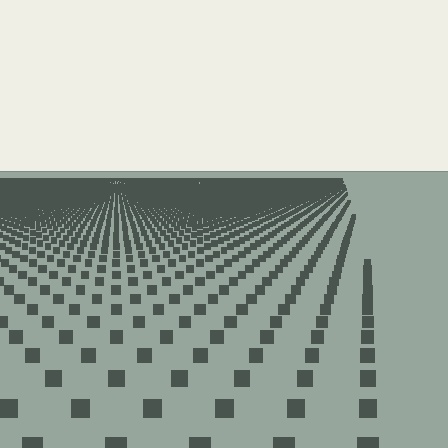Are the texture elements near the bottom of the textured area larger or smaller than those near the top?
Larger. Near the bottom, elements are closer to the viewer and appear at a bigger on-screen size.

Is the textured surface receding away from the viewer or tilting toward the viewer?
The surface is receding away from the viewer. Texture elements get smaller and denser toward the top.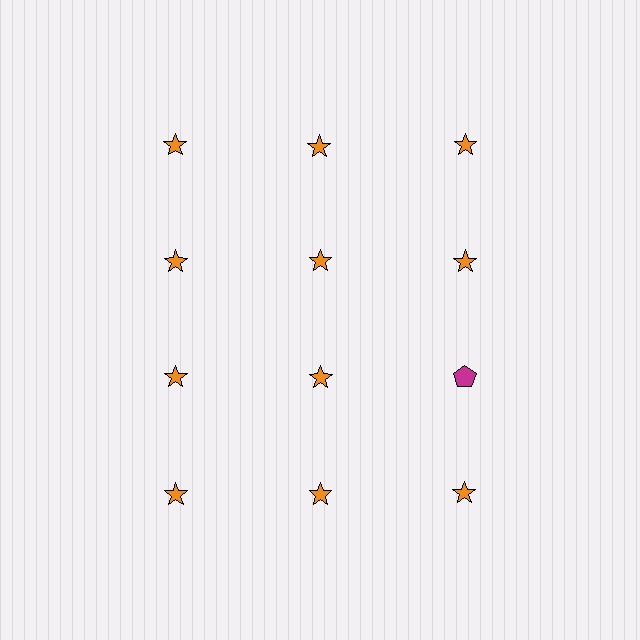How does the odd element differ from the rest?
It differs in both color (magenta instead of orange) and shape (pentagon instead of star).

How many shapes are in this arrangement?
There are 12 shapes arranged in a grid pattern.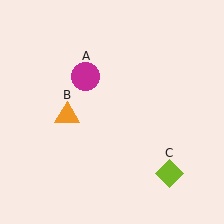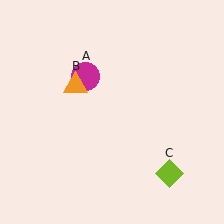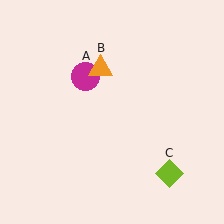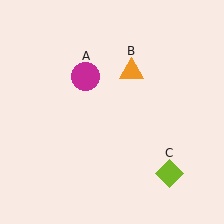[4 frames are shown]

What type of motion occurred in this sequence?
The orange triangle (object B) rotated clockwise around the center of the scene.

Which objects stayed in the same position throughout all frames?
Magenta circle (object A) and lime diamond (object C) remained stationary.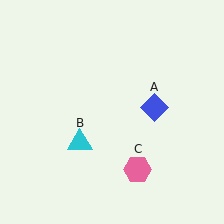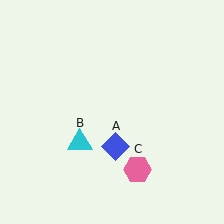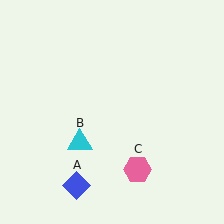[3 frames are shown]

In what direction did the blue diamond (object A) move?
The blue diamond (object A) moved down and to the left.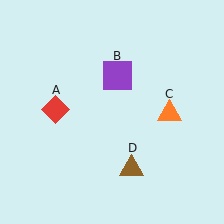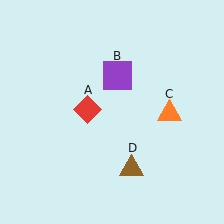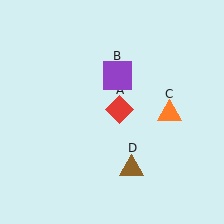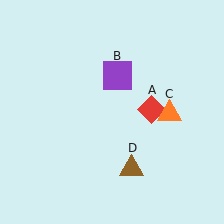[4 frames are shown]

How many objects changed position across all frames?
1 object changed position: red diamond (object A).